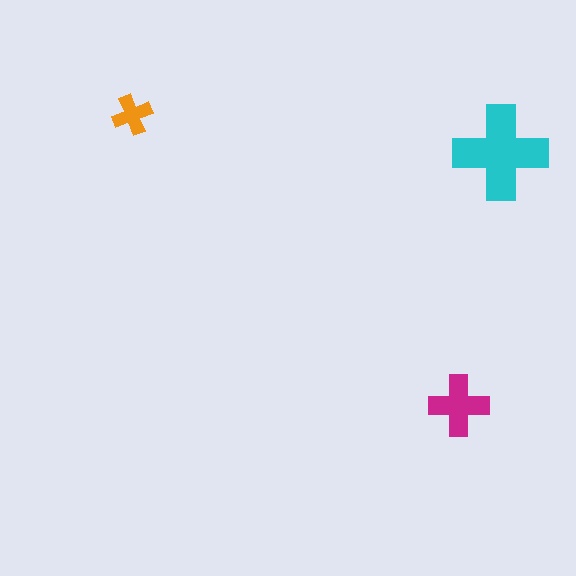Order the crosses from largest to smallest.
the cyan one, the magenta one, the orange one.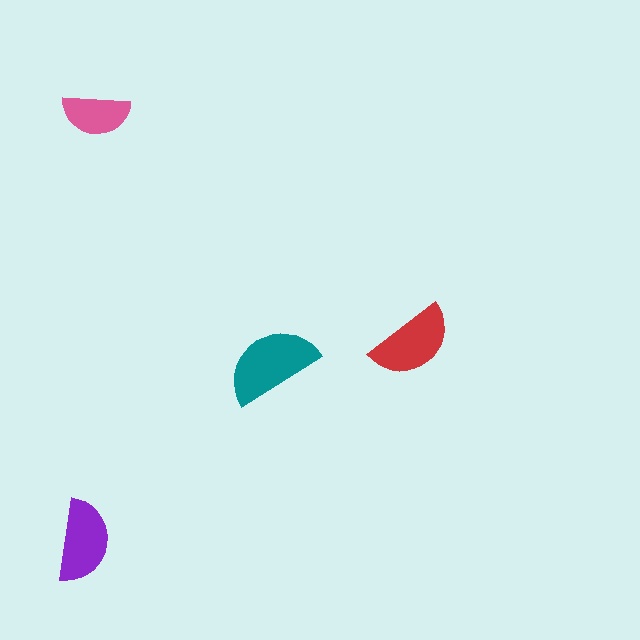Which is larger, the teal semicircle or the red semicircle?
The teal one.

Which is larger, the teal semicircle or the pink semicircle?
The teal one.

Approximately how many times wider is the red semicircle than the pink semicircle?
About 1.5 times wider.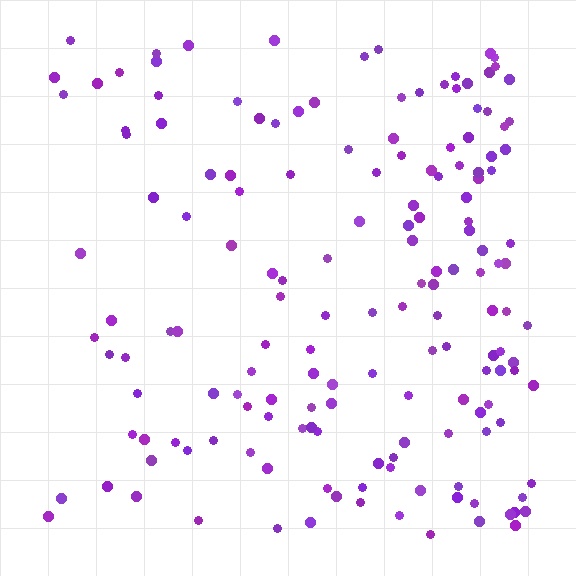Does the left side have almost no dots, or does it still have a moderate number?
Still a moderate number, just noticeably fewer than the right.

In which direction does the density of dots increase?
From left to right, with the right side densest.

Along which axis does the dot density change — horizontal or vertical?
Horizontal.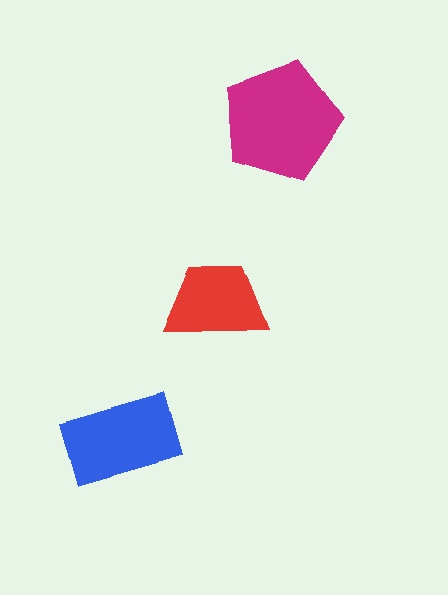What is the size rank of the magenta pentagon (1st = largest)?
1st.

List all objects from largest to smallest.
The magenta pentagon, the blue rectangle, the red trapezoid.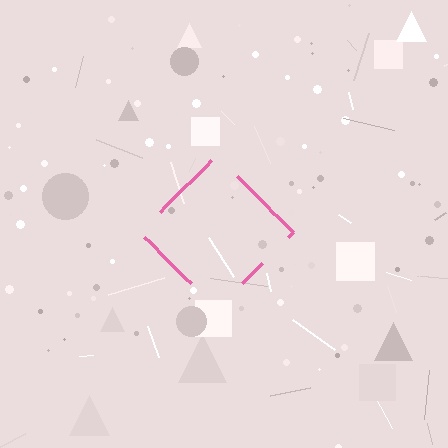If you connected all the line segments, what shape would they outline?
They would outline a diamond.